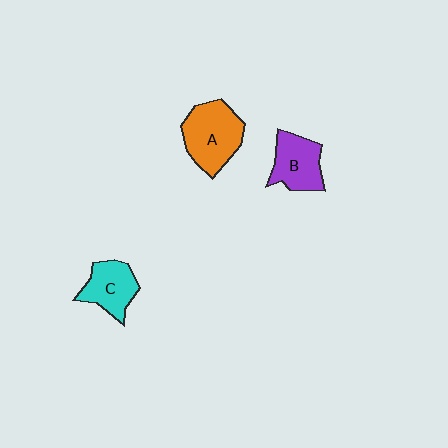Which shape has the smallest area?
Shape C (cyan).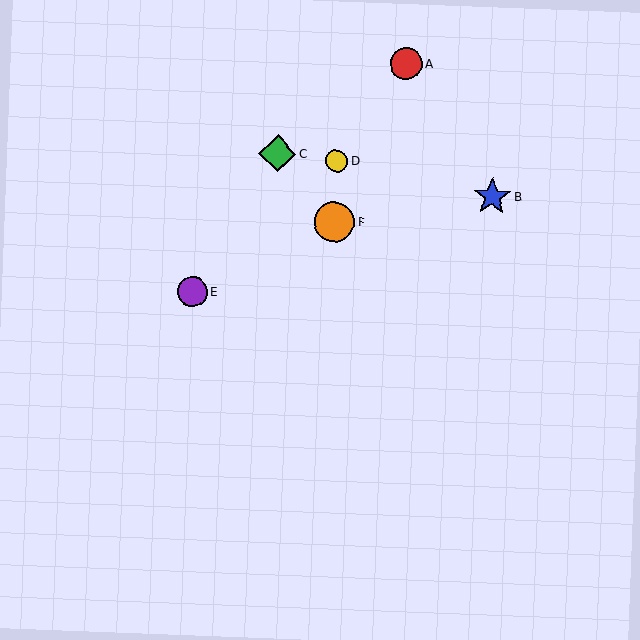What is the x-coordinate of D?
Object D is at x≈336.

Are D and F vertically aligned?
Yes, both are at x≈336.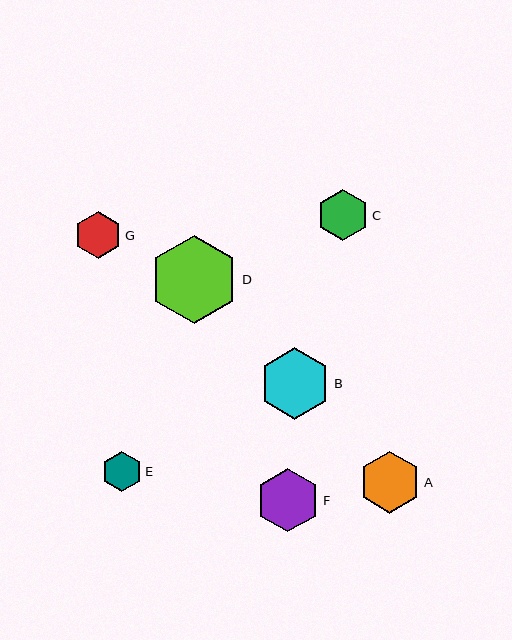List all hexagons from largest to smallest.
From largest to smallest: D, B, F, A, C, G, E.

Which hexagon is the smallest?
Hexagon E is the smallest with a size of approximately 40 pixels.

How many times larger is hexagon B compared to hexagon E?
Hexagon B is approximately 1.8 times the size of hexagon E.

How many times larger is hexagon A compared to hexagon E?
Hexagon A is approximately 1.6 times the size of hexagon E.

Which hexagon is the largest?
Hexagon D is the largest with a size of approximately 89 pixels.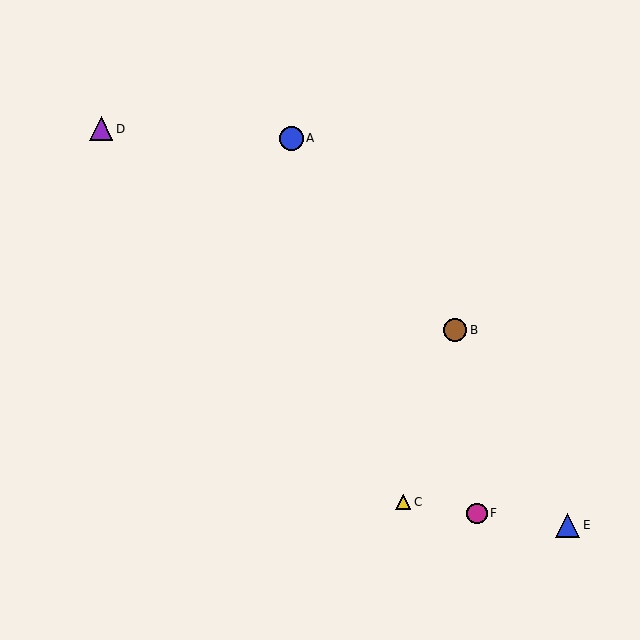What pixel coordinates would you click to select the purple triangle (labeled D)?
Click at (101, 129) to select the purple triangle D.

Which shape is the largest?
The blue triangle (labeled E) is the largest.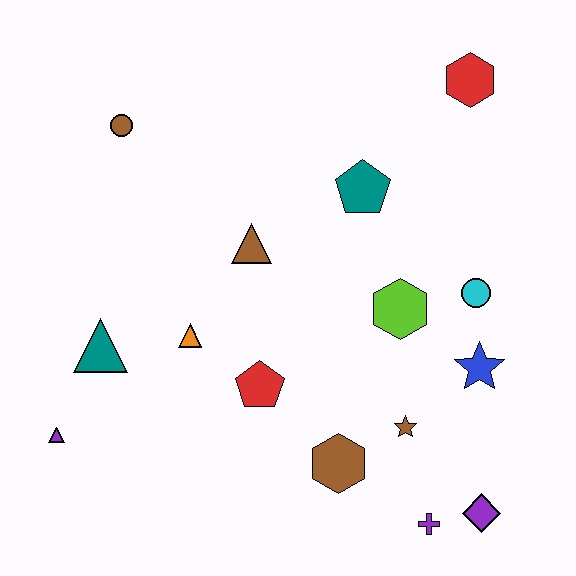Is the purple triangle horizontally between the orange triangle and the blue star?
No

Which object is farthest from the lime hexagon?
The purple triangle is farthest from the lime hexagon.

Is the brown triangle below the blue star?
No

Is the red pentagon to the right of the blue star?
No